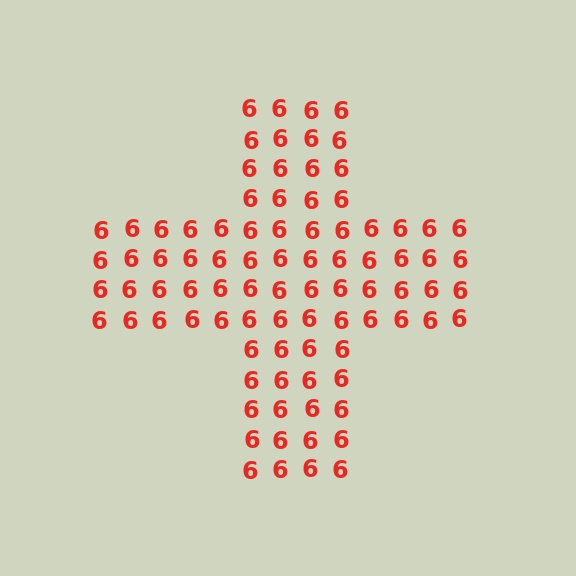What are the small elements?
The small elements are digit 6's.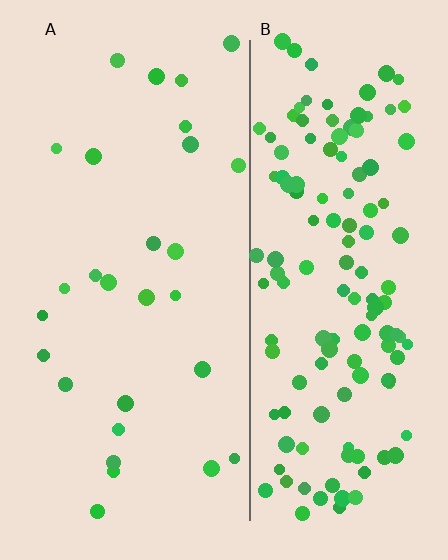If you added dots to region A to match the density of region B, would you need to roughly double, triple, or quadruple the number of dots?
Approximately quadruple.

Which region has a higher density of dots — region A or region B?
B (the right).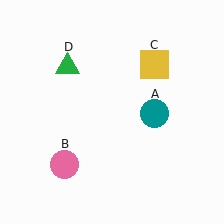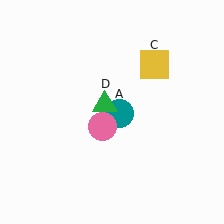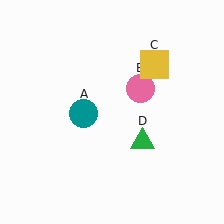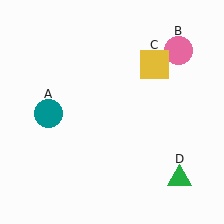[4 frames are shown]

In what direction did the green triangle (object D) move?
The green triangle (object D) moved down and to the right.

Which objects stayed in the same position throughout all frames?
Yellow square (object C) remained stationary.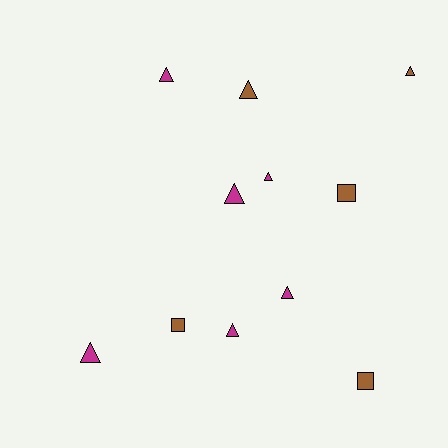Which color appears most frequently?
Magenta, with 6 objects.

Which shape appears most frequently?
Triangle, with 8 objects.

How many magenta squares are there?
There are no magenta squares.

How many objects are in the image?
There are 11 objects.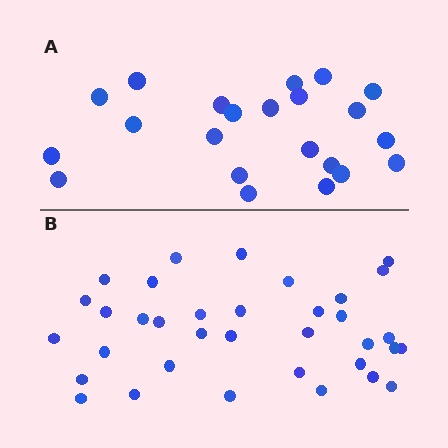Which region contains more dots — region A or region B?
Region B (the bottom region) has more dots.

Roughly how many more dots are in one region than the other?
Region B has approximately 15 more dots than region A.